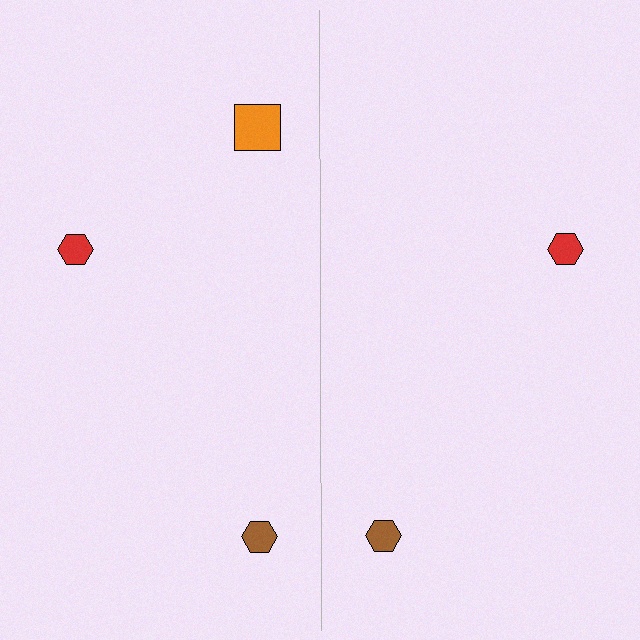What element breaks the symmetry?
A orange square is missing from the right side.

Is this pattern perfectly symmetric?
No, the pattern is not perfectly symmetric. A orange square is missing from the right side.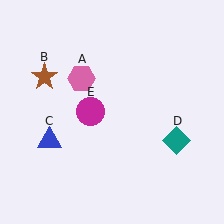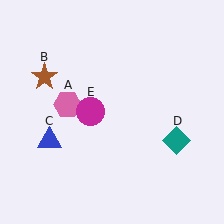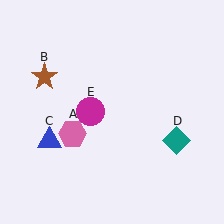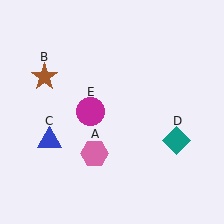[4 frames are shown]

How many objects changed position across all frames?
1 object changed position: pink hexagon (object A).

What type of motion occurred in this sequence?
The pink hexagon (object A) rotated counterclockwise around the center of the scene.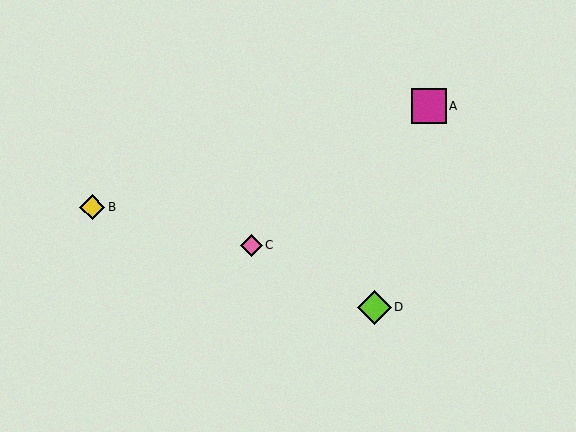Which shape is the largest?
The magenta square (labeled A) is the largest.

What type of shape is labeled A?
Shape A is a magenta square.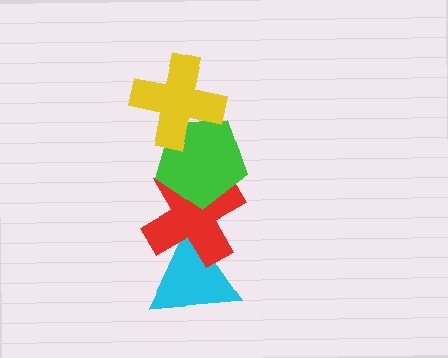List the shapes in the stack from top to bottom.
From top to bottom: the yellow cross, the green pentagon, the red cross, the cyan triangle.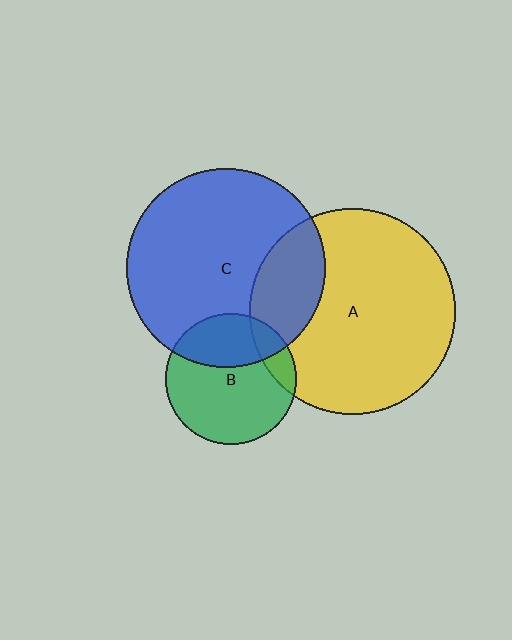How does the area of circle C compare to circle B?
Approximately 2.3 times.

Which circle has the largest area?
Circle A (yellow).